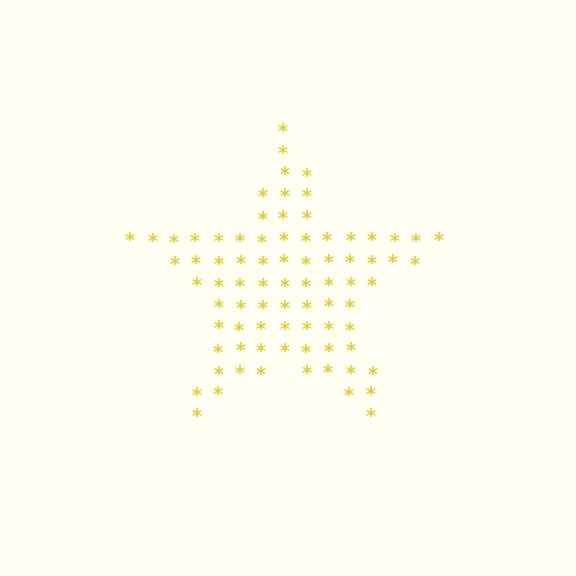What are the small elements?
The small elements are asterisks.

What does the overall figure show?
The overall figure shows a star.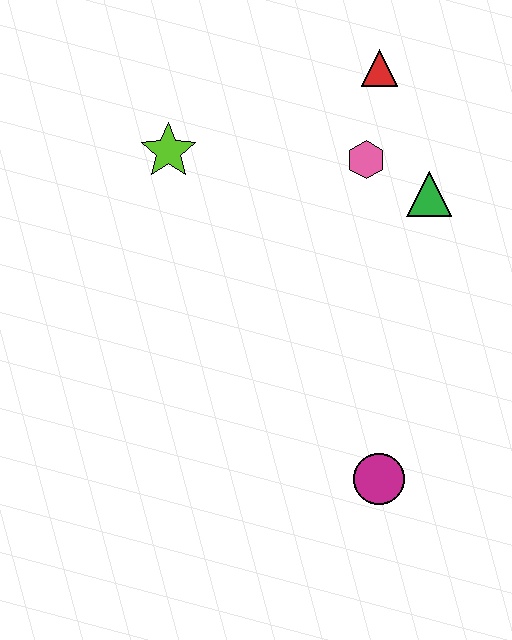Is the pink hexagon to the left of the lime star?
No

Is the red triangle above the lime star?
Yes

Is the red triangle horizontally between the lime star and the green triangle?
Yes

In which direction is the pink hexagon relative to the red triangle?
The pink hexagon is below the red triangle.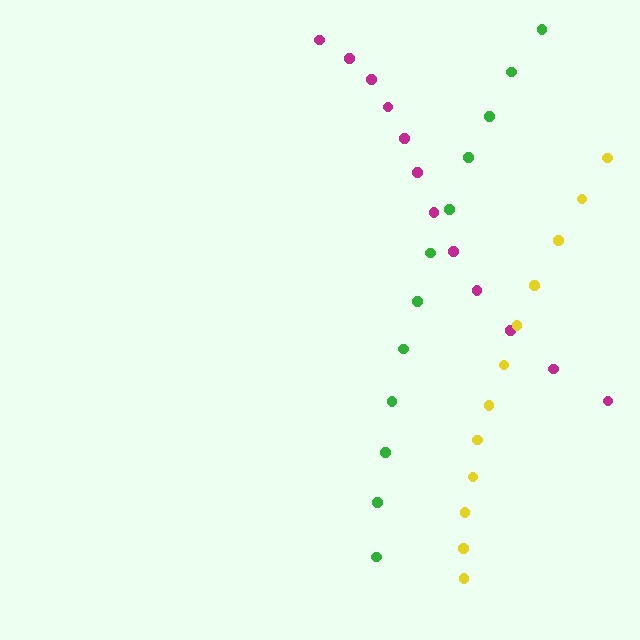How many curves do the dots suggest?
There are 3 distinct paths.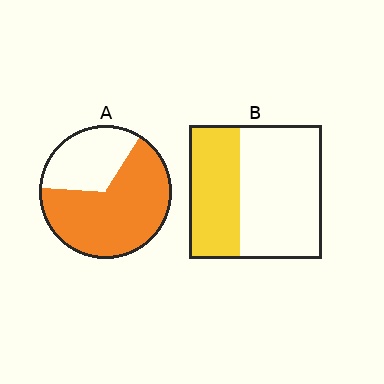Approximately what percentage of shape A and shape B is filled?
A is approximately 65% and B is approximately 40%.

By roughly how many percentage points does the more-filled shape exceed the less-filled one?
By roughly 30 percentage points (A over B).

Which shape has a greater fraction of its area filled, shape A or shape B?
Shape A.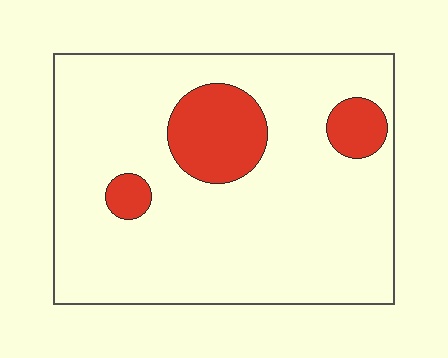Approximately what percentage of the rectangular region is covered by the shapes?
Approximately 15%.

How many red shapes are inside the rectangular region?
3.